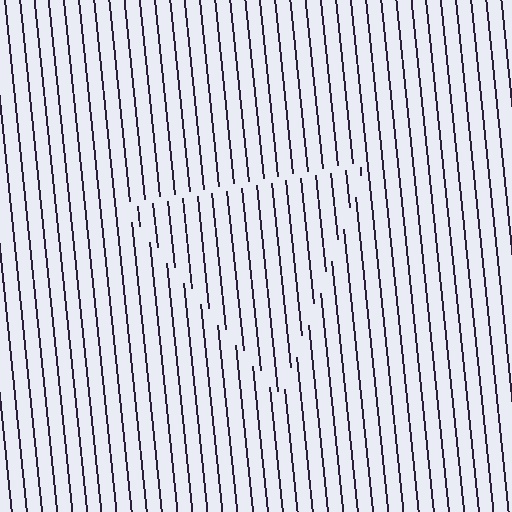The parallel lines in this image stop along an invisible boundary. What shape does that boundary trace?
An illusory triangle. The interior of the shape contains the same grating, shifted by half a period — the contour is defined by the phase discontinuity where line-ends from the inner and outer gratings abut.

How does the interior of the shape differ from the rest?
The interior of the shape contains the same grating, shifted by half a period — the contour is defined by the phase discontinuity where line-ends from the inner and outer gratings abut.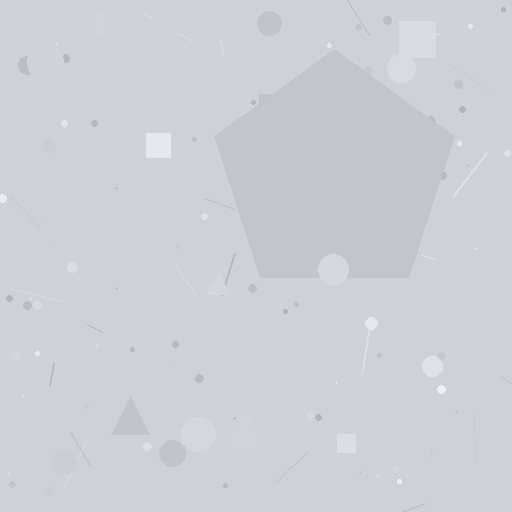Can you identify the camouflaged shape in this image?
The camouflaged shape is a pentagon.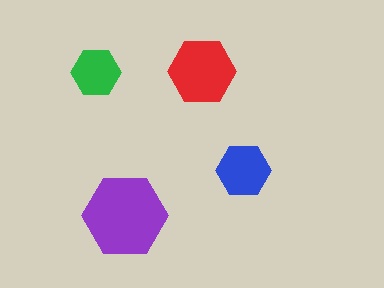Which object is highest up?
The red hexagon is topmost.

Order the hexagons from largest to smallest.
the purple one, the red one, the blue one, the green one.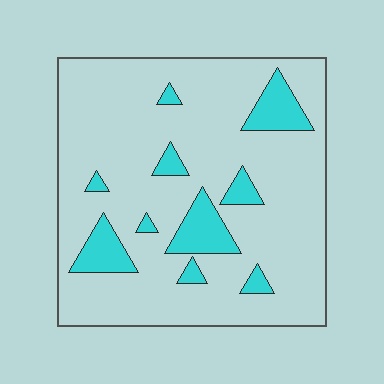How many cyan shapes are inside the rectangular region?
10.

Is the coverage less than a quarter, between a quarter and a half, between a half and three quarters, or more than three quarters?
Less than a quarter.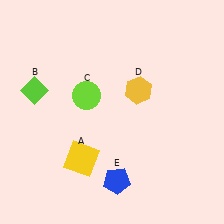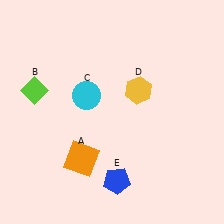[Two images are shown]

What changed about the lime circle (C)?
In Image 1, C is lime. In Image 2, it changed to cyan.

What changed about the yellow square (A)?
In Image 1, A is yellow. In Image 2, it changed to orange.